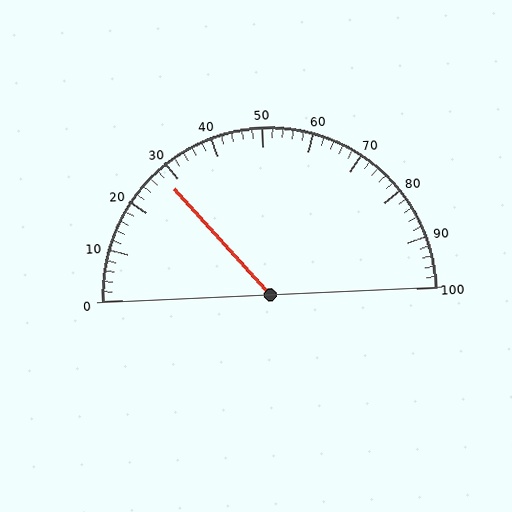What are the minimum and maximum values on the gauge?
The gauge ranges from 0 to 100.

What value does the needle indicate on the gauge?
The needle indicates approximately 28.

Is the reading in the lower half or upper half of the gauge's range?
The reading is in the lower half of the range (0 to 100).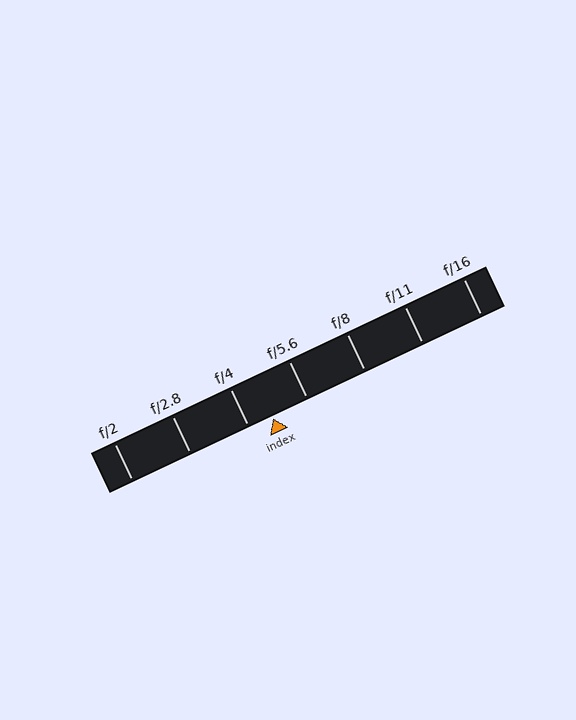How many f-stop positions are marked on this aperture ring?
There are 7 f-stop positions marked.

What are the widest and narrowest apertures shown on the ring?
The widest aperture shown is f/2 and the narrowest is f/16.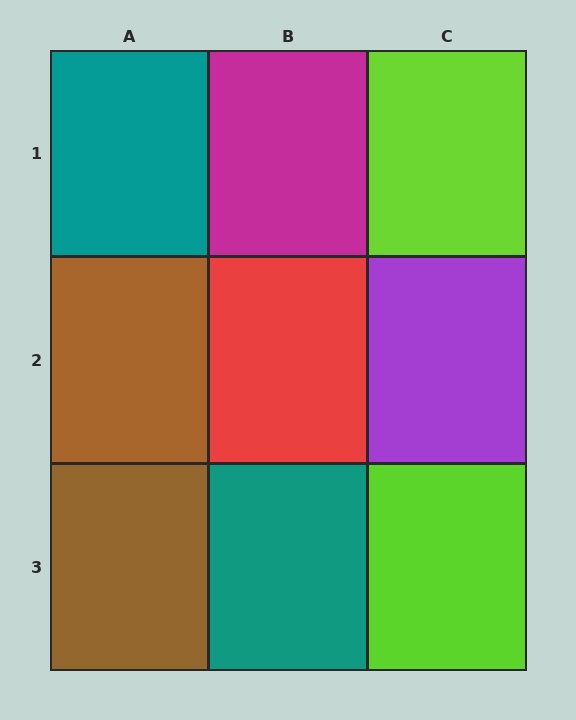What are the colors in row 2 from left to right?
Brown, red, purple.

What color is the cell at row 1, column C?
Lime.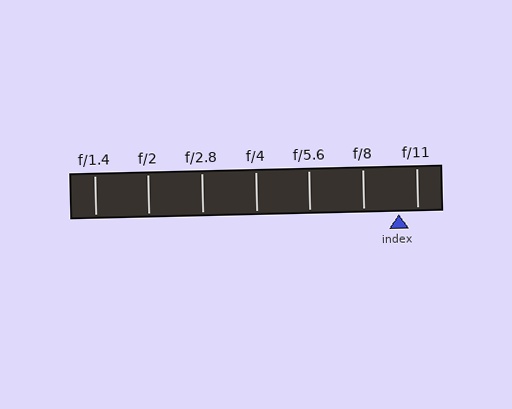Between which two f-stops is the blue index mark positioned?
The index mark is between f/8 and f/11.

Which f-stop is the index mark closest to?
The index mark is closest to f/11.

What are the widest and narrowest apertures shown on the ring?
The widest aperture shown is f/1.4 and the narrowest is f/11.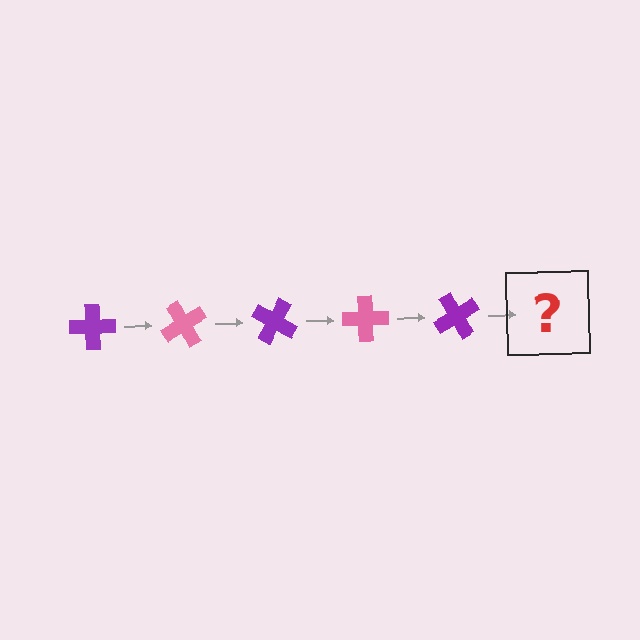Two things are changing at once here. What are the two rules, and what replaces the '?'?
The two rules are that it rotates 60 degrees each step and the color cycles through purple and pink. The '?' should be a pink cross, rotated 300 degrees from the start.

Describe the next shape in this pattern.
It should be a pink cross, rotated 300 degrees from the start.